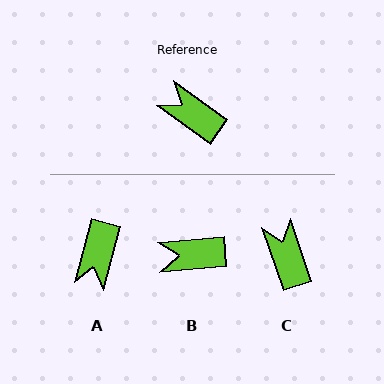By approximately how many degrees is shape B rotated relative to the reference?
Approximately 41 degrees counter-clockwise.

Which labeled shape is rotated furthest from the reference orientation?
A, about 111 degrees away.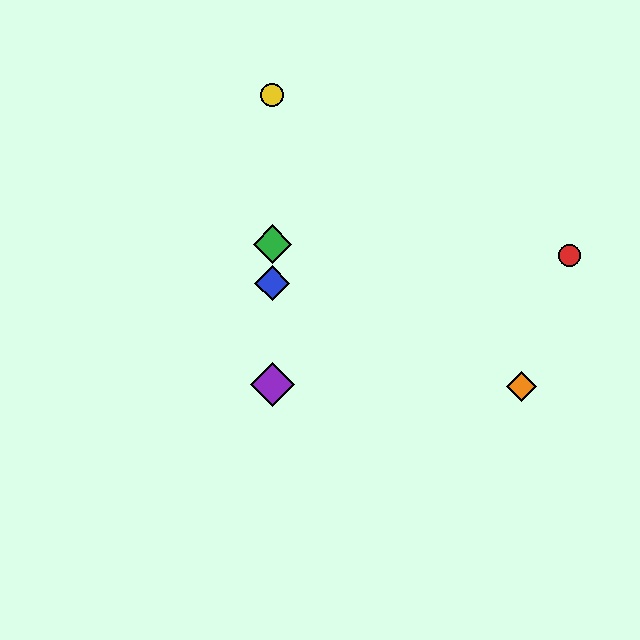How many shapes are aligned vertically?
4 shapes (the blue diamond, the green diamond, the yellow circle, the purple diamond) are aligned vertically.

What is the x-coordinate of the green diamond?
The green diamond is at x≈272.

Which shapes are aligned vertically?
The blue diamond, the green diamond, the yellow circle, the purple diamond are aligned vertically.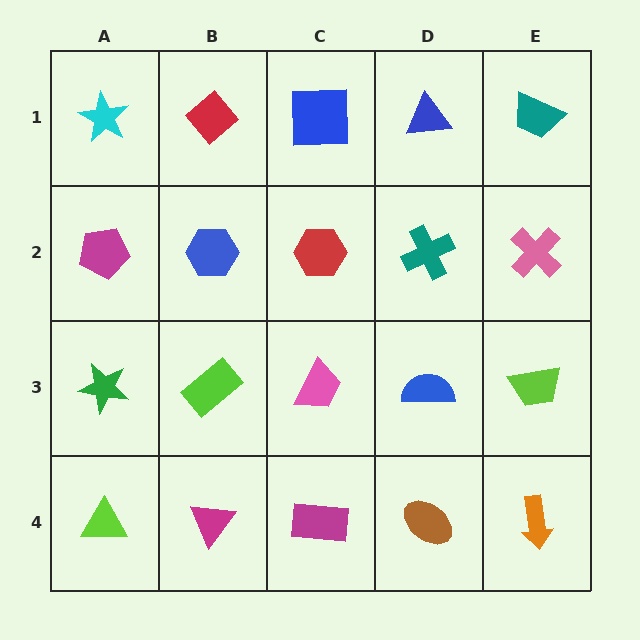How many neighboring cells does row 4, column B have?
3.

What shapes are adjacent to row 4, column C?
A pink trapezoid (row 3, column C), a magenta triangle (row 4, column B), a brown ellipse (row 4, column D).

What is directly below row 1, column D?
A teal cross.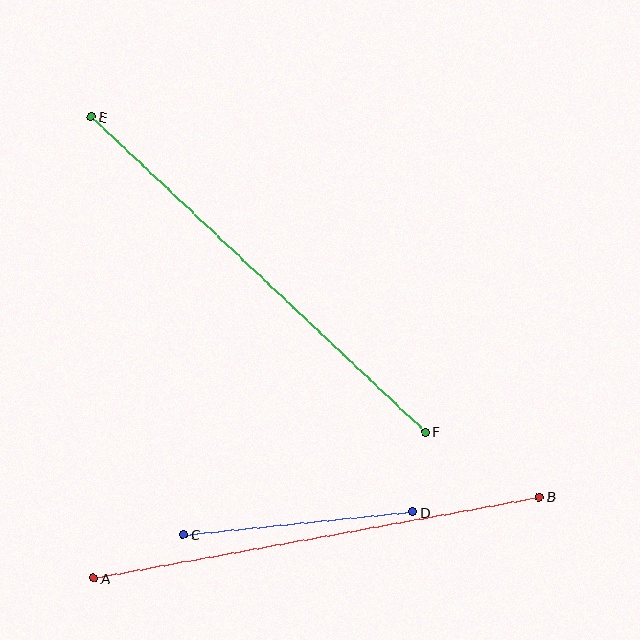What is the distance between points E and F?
The distance is approximately 459 pixels.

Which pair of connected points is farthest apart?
Points E and F are farthest apart.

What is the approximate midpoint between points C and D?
The midpoint is at approximately (298, 523) pixels.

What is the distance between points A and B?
The distance is approximately 453 pixels.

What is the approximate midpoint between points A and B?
The midpoint is at approximately (316, 538) pixels.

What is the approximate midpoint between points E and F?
The midpoint is at approximately (258, 274) pixels.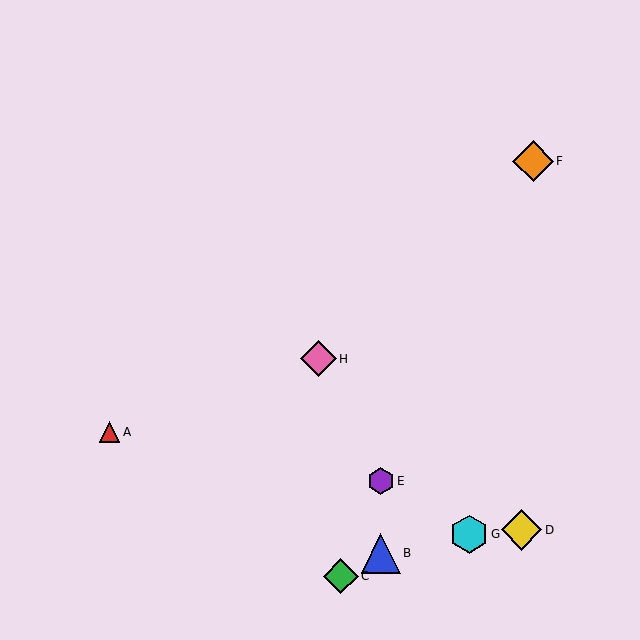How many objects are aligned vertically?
2 objects (B, E) are aligned vertically.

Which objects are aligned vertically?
Objects B, E are aligned vertically.